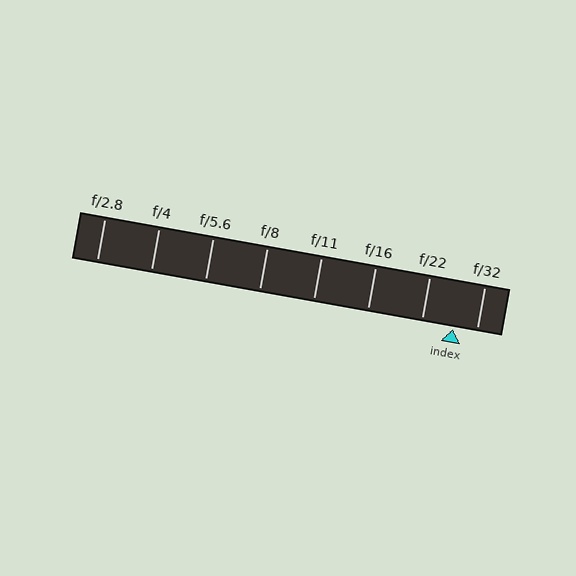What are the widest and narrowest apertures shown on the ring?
The widest aperture shown is f/2.8 and the narrowest is f/32.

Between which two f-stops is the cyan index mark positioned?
The index mark is between f/22 and f/32.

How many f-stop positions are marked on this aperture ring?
There are 8 f-stop positions marked.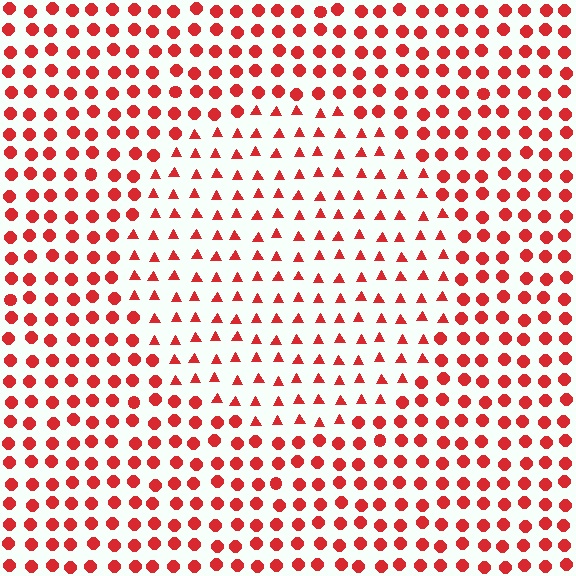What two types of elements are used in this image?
The image uses triangles inside the circle region and circles outside it.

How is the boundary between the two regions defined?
The boundary is defined by a change in element shape: triangles inside vs. circles outside. All elements share the same color and spacing.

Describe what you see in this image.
The image is filled with small red elements arranged in a uniform grid. A circle-shaped region contains triangles, while the surrounding area contains circles. The boundary is defined purely by the change in element shape.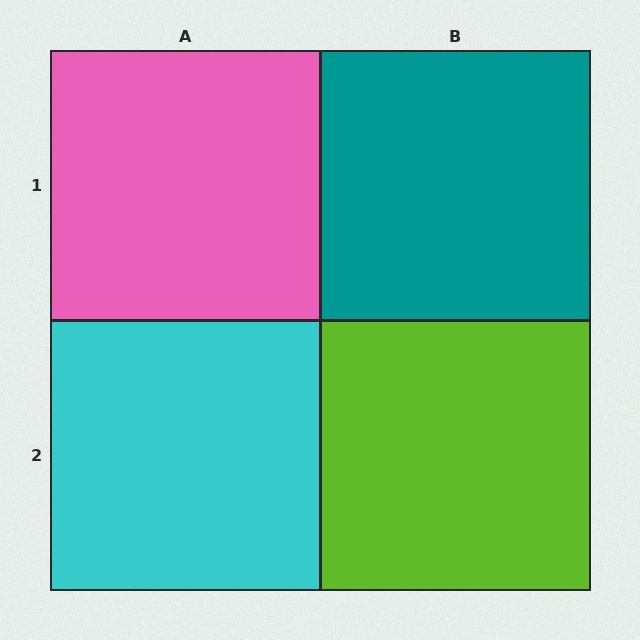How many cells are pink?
1 cell is pink.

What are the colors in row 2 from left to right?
Cyan, lime.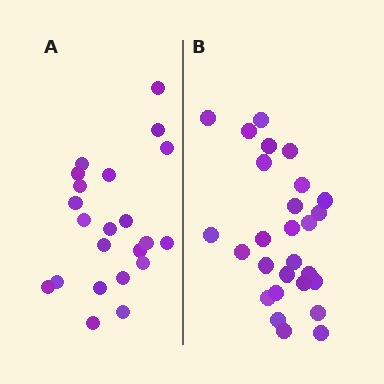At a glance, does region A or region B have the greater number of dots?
Region B (the right region) has more dots.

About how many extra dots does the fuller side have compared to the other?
Region B has about 5 more dots than region A.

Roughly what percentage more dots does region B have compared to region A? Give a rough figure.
About 25% more.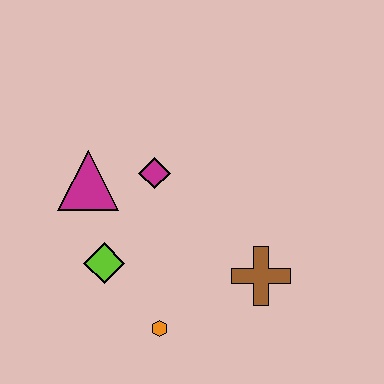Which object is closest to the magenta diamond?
The magenta triangle is closest to the magenta diamond.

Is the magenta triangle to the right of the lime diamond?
No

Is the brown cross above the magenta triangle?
No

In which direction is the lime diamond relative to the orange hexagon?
The lime diamond is above the orange hexagon.